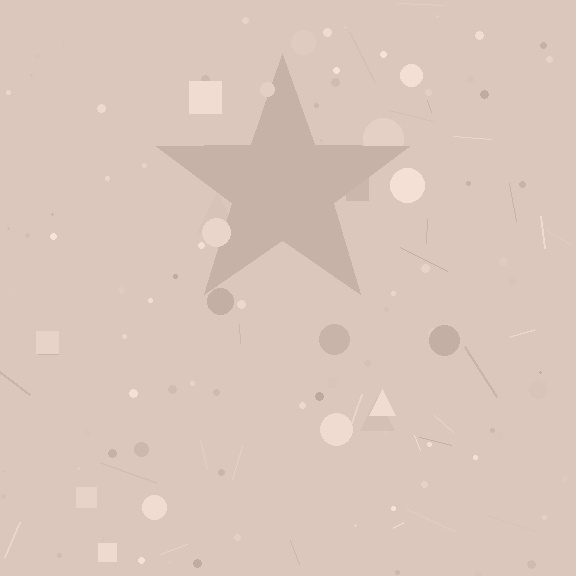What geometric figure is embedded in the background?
A star is embedded in the background.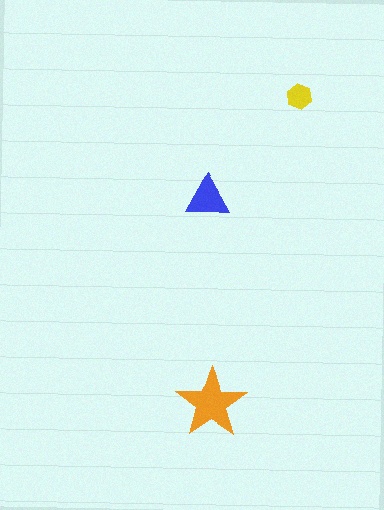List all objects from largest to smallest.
The orange star, the blue triangle, the yellow hexagon.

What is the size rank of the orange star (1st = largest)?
1st.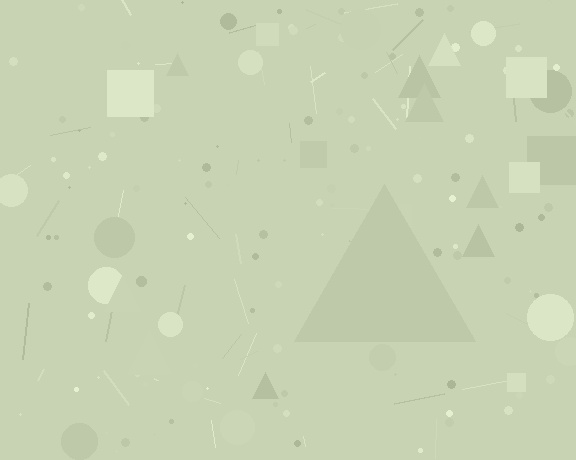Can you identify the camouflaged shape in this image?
The camouflaged shape is a triangle.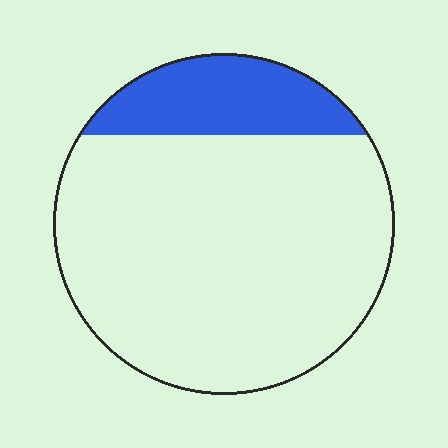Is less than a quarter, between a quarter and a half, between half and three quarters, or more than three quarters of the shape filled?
Less than a quarter.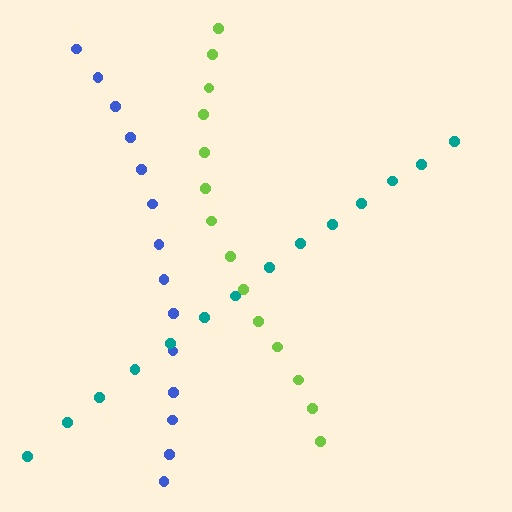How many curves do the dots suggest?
There are 3 distinct paths.